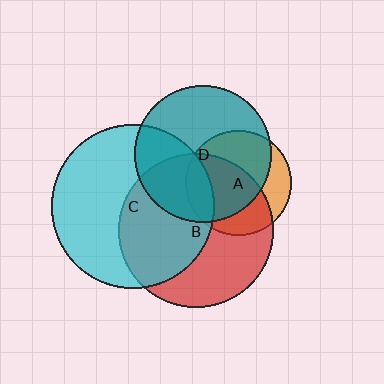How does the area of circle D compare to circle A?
Approximately 1.7 times.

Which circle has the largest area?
Circle C (cyan).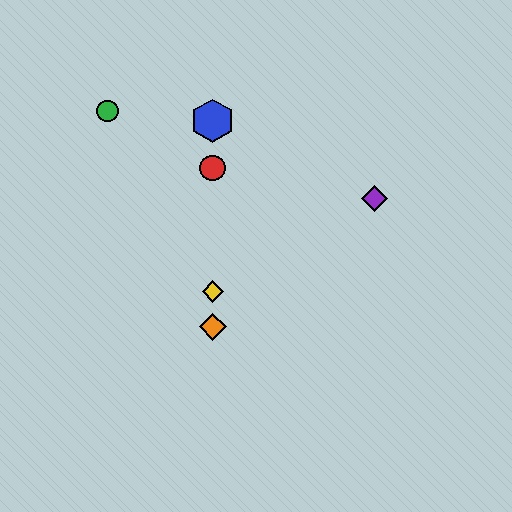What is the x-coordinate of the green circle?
The green circle is at x≈107.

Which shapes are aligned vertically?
The red circle, the blue hexagon, the yellow diamond, the orange diamond are aligned vertically.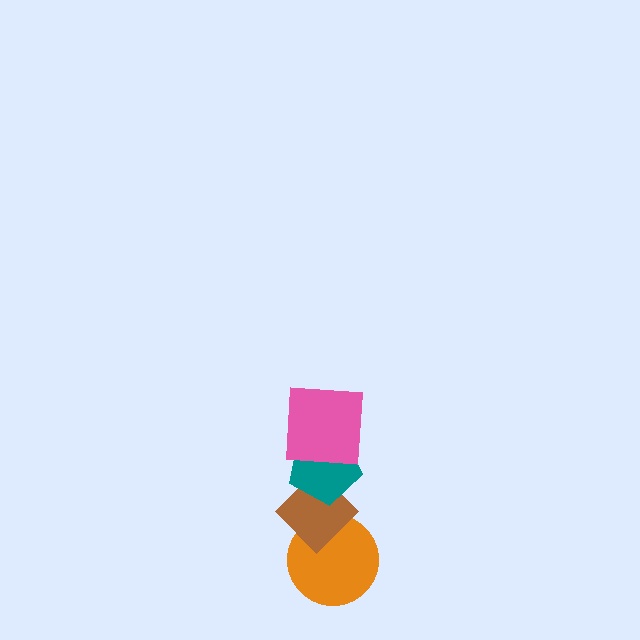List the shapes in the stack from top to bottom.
From top to bottom: the pink square, the teal pentagon, the brown diamond, the orange circle.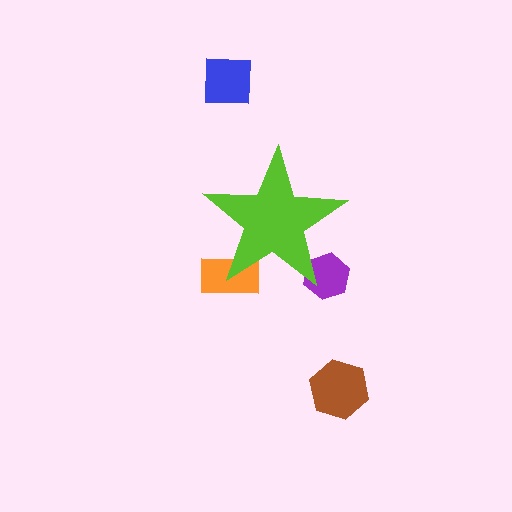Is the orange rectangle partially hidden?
Yes, the orange rectangle is partially hidden behind the lime star.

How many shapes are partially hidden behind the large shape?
2 shapes are partially hidden.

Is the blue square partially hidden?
No, the blue square is fully visible.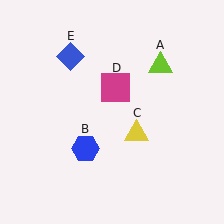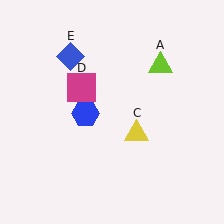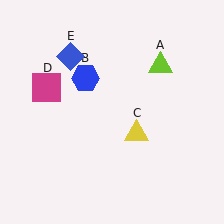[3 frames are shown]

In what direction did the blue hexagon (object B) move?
The blue hexagon (object B) moved up.